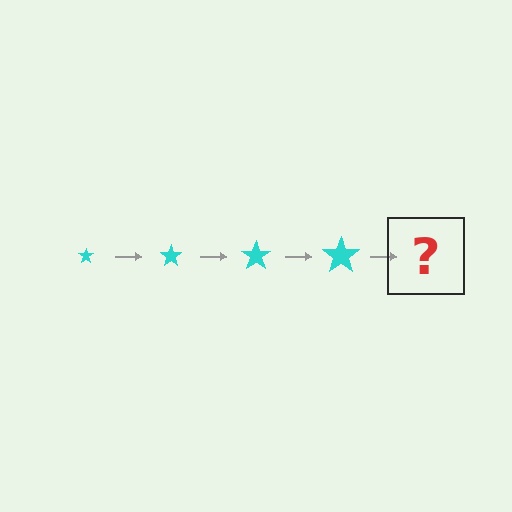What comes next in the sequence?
The next element should be a cyan star, larger than the previous one.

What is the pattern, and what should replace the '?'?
The pattern is that the star gets progressively larger each step. The '?' should be a cyan star, larger than the previous one.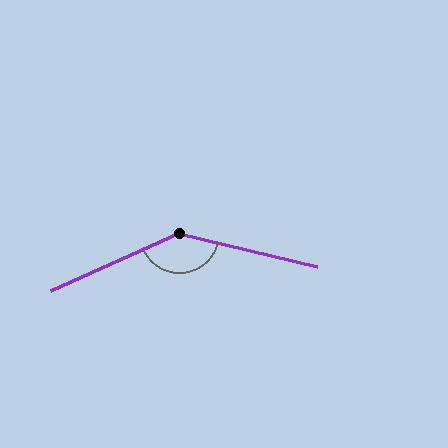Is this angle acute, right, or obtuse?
It is obtuse.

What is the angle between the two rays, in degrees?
Approximately 142 degrees.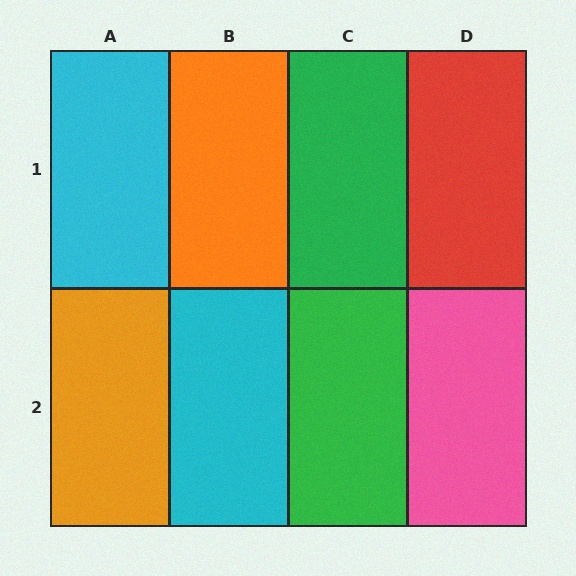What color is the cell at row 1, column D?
Red.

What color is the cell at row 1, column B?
Orange.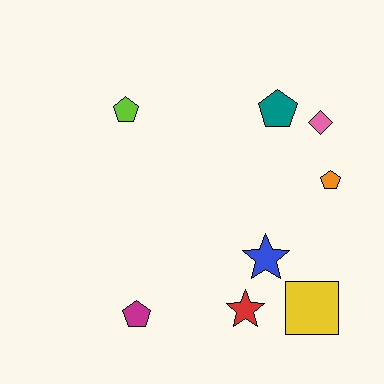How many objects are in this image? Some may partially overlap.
There are 8 objects.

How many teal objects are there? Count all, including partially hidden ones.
There is 1 teal object.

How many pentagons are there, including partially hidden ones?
There are 4 pentagons.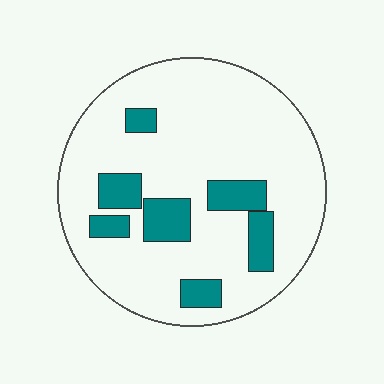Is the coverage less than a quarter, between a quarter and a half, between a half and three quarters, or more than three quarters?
Less than a quarter.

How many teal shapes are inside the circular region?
7.